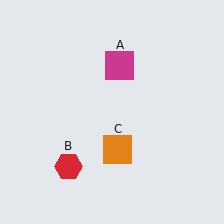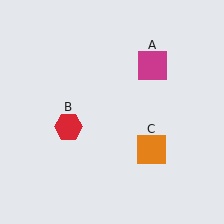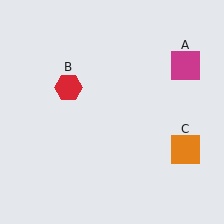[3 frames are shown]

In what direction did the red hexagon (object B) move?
The red hexagon (object B) moved up.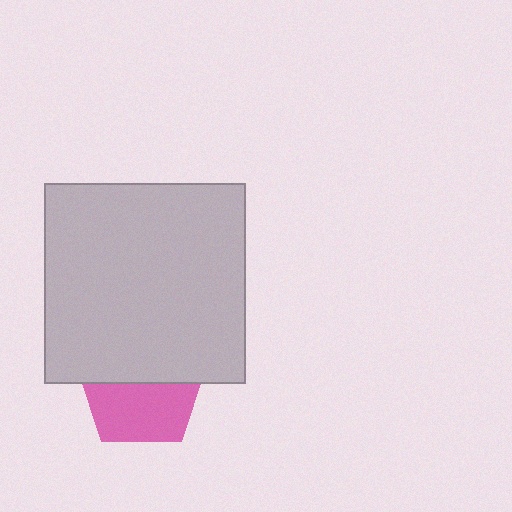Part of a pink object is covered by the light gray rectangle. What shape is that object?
It is a pentagon.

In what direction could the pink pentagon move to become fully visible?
The pink pentagon could move down. That would shift it out from behind the light gray rectangle entirely.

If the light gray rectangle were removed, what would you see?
You would see the complete pink pentagon.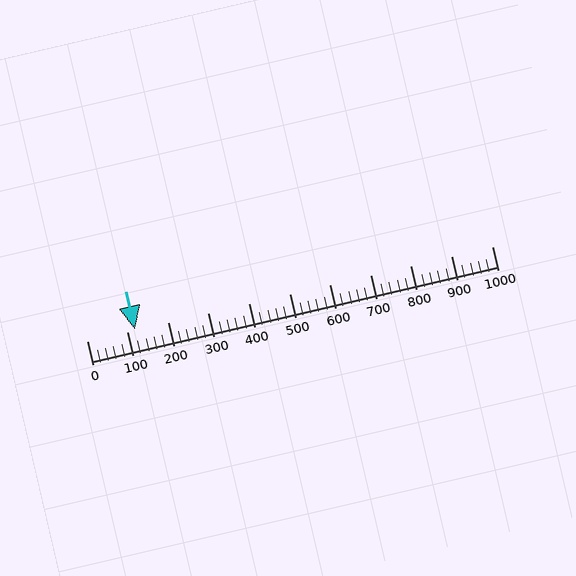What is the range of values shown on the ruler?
The ruler shows values from 0 to 1000.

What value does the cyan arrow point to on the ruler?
The cyan arrow points to approximately 120.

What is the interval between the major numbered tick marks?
The major tick marks are spaced 100 units apart.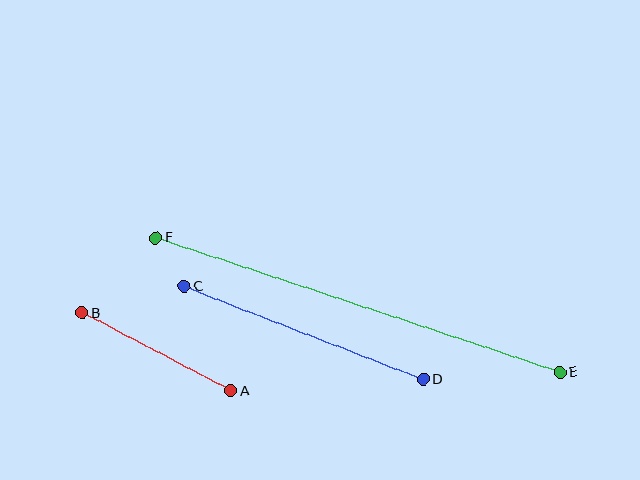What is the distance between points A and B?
The distance is approximately 168 pixels.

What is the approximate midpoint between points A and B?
The midpoint is at approximately (156, 352) pixels.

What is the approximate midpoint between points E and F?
The midpoint is at approximately (358, 305) pixels.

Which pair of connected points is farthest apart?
Points E and F are farthest apart.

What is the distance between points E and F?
The distance is approximately 426 pixels.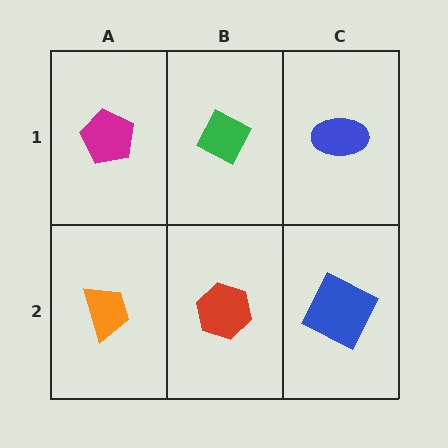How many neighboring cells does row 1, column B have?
3.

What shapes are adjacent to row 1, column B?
A red hexagon (row 2, column B), a magenta pentagon (row 1, column A), a blue ellipse (row 1, column C).